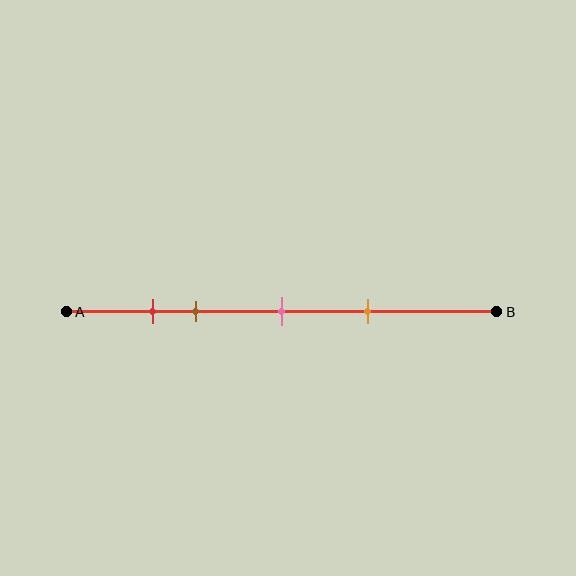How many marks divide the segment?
There are 4 marks dividing the segment.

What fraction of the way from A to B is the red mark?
The red mark is approximately 20% (0.2) of the way from A to B.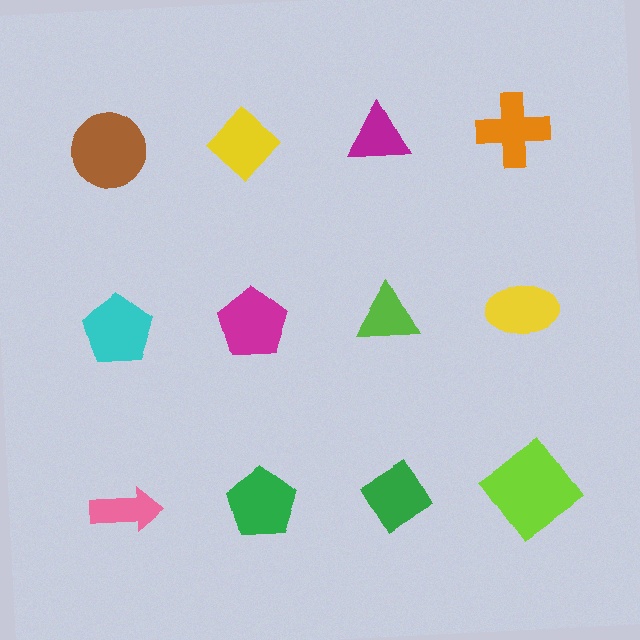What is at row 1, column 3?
A magenta triangle.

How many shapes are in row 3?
4 shapes.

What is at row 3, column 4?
A lime diamond.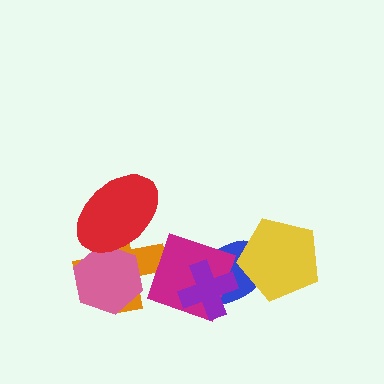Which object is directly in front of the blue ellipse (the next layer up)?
The magenta diamond is directly in front of the blue ellipse.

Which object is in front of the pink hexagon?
The red ellipse is in front of the pink hexagon.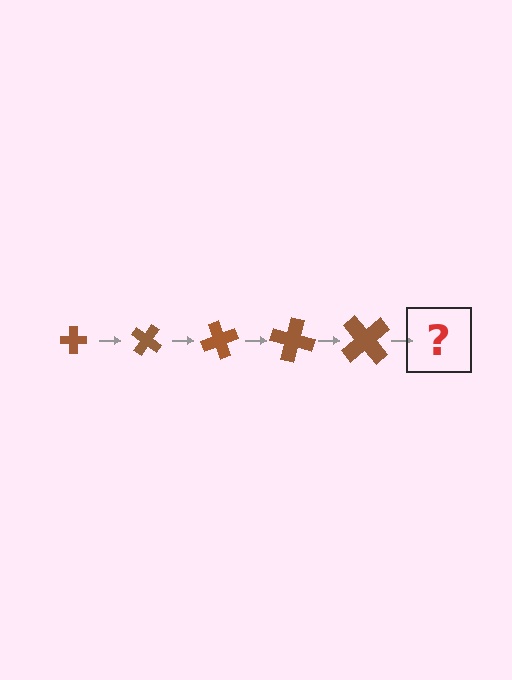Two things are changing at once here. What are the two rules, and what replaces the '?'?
The two rules are that the cross grows larger each step and it rotates 35 degrees each step. The '?' should be a cross, larger than the previous one and rotated 175 degrees from the start.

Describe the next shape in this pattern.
It should be a cross, larger than the previous one and rotated 175 degrees from the start.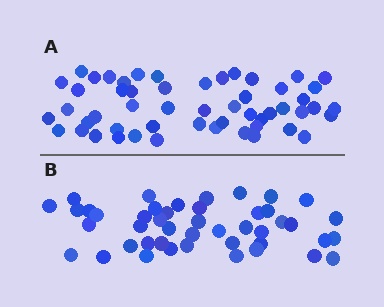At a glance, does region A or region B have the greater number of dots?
Region A (the top region) has more dots.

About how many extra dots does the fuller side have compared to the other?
Region A has roughly 8 or so more dots than region B.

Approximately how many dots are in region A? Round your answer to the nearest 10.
About 50 dots. (The exact count is 53, which rounds to 50.)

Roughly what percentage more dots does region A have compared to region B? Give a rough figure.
About 20% more.